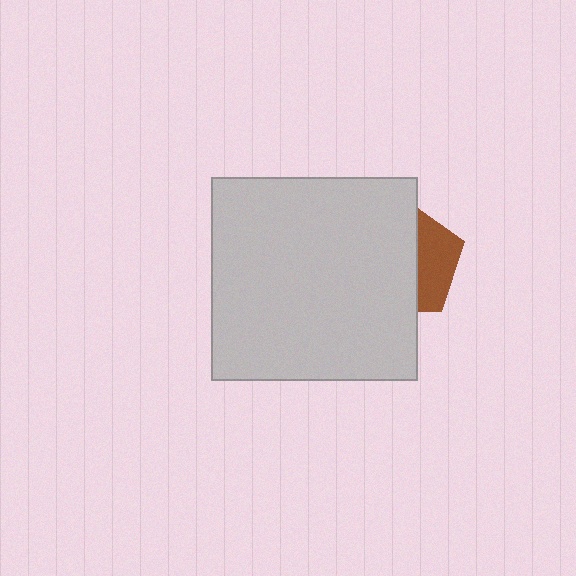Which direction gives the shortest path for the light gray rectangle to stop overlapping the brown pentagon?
Moving left gives the shortest separation.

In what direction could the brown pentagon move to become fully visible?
The brown pentagon could move right. That would shift it out from behind the light gray rectangle entirely.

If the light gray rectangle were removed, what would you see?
You would see the complete brown pentagon.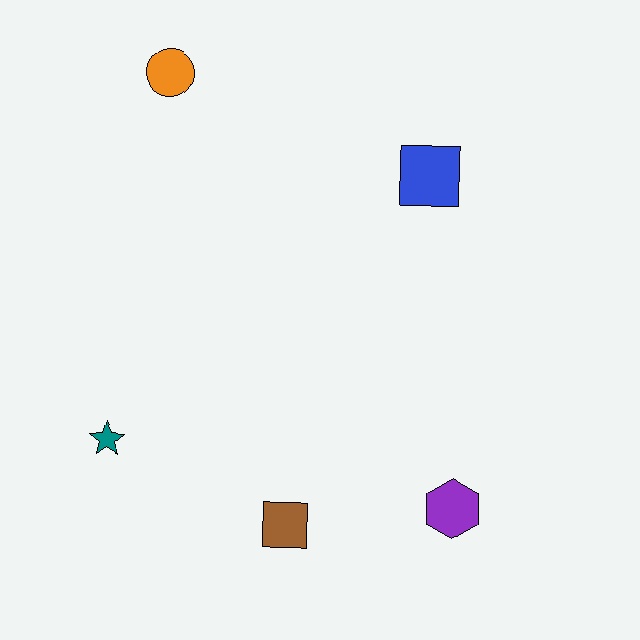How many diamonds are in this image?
There are no diamonds.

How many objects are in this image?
There are 5 objects.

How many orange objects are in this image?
There is 1 orange object.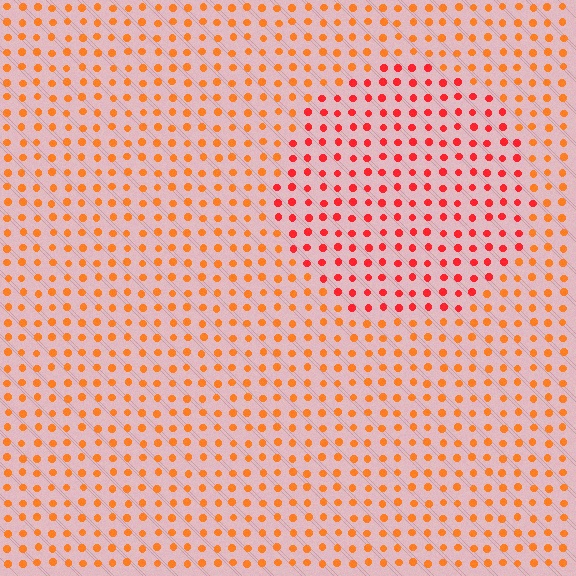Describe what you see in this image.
The image is filled with small orange elements in a uniform arrangement. A circle-shaped region is visible where the elements are tinted to a slightly different hue, forming a subtle color boundary.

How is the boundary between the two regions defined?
The boundary is defined purely by a slight shift in hue (about 28 degrees). Spacing, size, and orientation are identical on both sides.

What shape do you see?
I see a circle.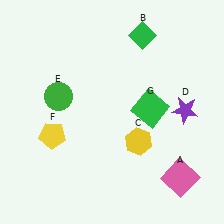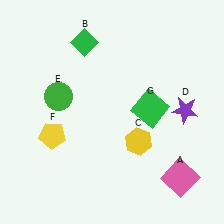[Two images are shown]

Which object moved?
The green diamond (B) moved left.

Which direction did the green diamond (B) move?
The green diamond (B) moved left.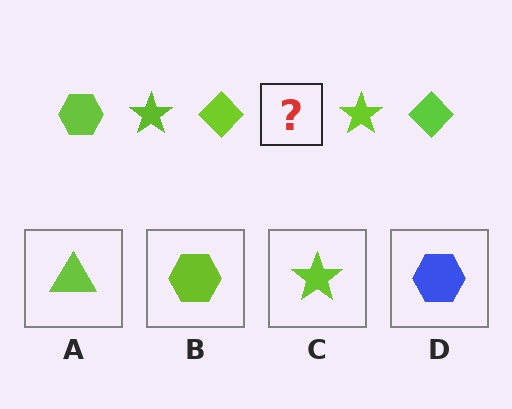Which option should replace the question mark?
Option B.